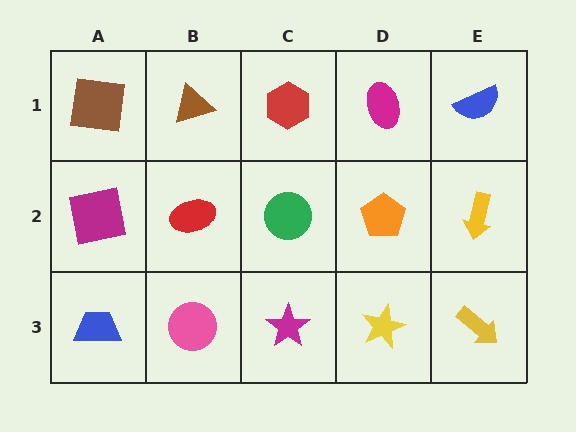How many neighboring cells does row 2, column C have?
4.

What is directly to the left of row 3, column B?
A blue trapezoid.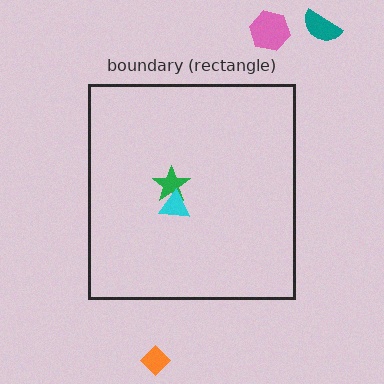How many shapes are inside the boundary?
2 inside, 3 outside.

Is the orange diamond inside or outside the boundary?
Outside.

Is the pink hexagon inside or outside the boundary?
Outside.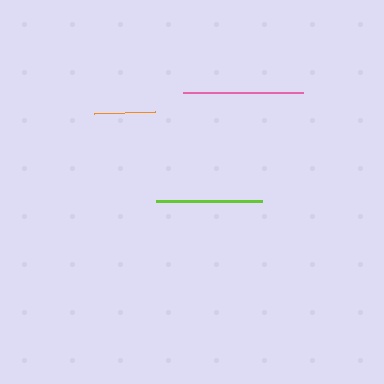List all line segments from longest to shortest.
From longest to shortest: pink, lime, orange.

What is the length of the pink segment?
The pink segment is approximately 120 pixels long.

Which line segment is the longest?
The pink line is the longest at approximately 120 pixels.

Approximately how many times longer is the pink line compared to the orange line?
The pink line is approximately 2.0 times the length of the orange line.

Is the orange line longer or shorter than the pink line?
The pink line is longer than the orange line.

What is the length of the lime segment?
The lime segment is approximately 105 pixels long.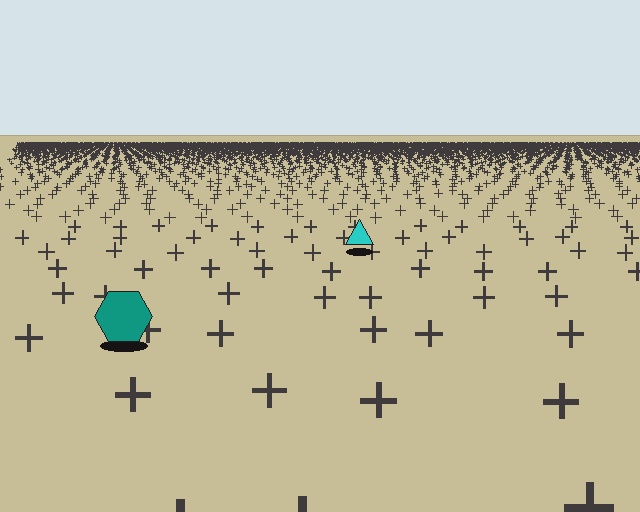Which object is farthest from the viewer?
The cyan triangle is farthest from the viewer. It appears smaller and the ground texture around it is denser.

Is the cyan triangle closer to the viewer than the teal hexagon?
No. The teal hexagon is closer — you can tell from the texture gradient: the ground texture is coarser near it.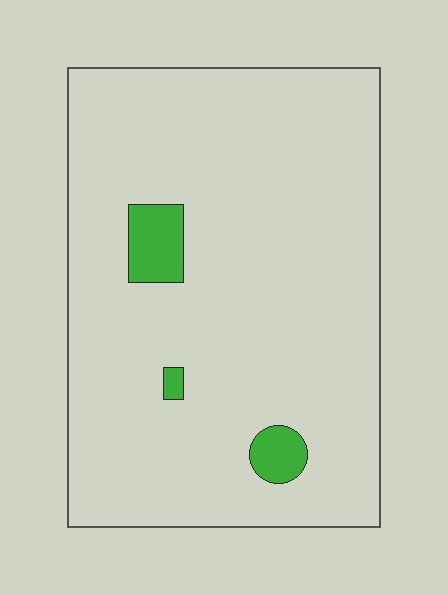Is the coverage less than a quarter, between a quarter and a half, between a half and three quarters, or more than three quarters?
Less than a quarter.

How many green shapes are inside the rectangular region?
3.